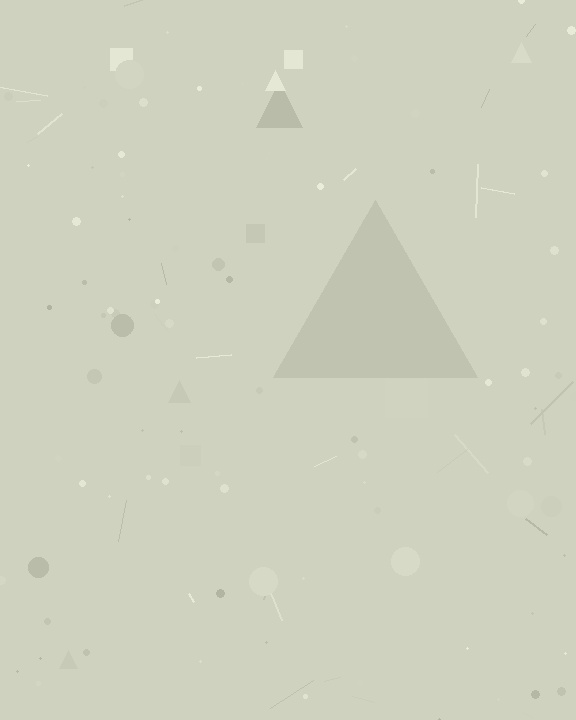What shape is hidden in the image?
A triangle is hidden in the image.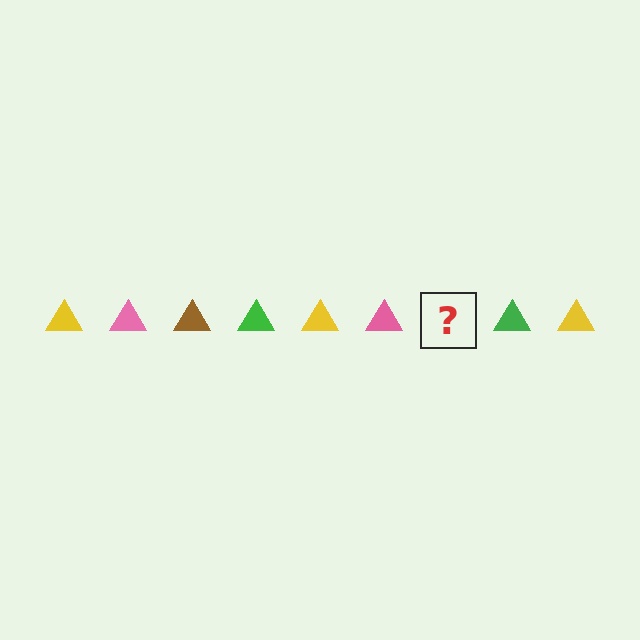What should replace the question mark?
The question mark should be replaced with a brown triangle.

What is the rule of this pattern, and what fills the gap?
The rule is that the pattern cycles through yellow, pink, brown, green triangles. The gap should be filled with a brown triangle.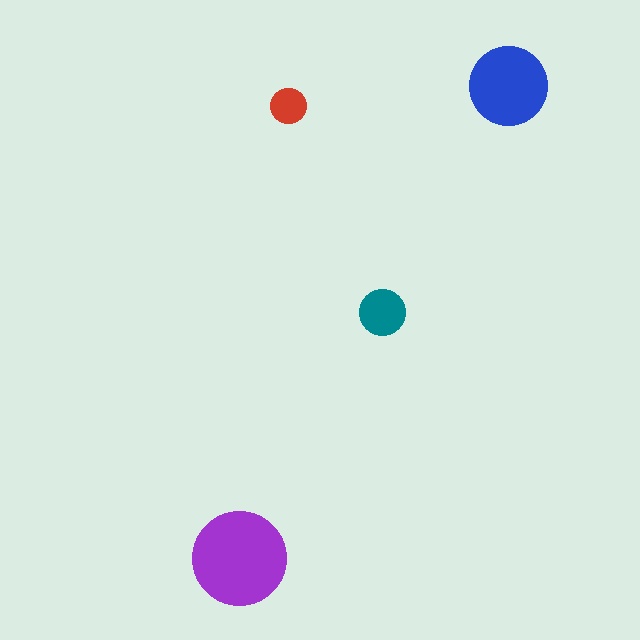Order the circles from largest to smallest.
the purple one, the blue one, the teal one, the red one.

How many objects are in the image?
There are 4 objects in the image.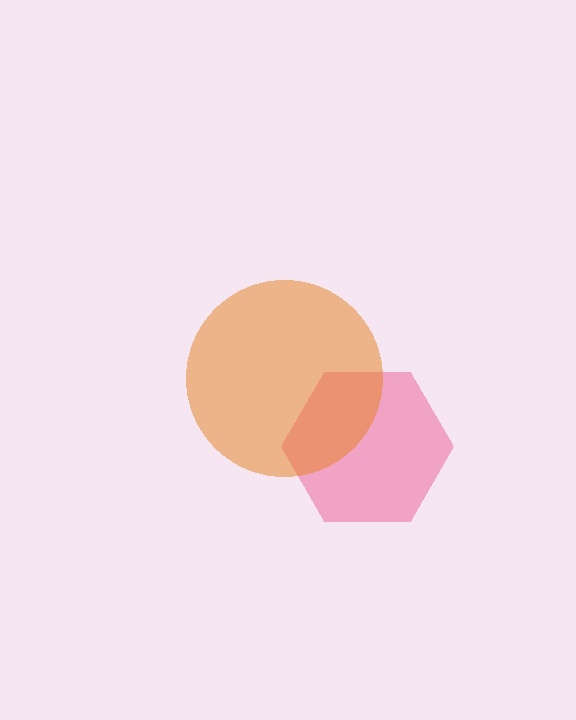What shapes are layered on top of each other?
The layered shapes are: a pink hexagon, an orange circle.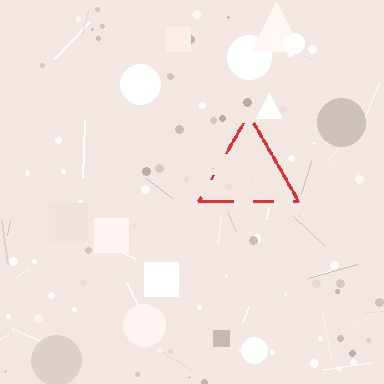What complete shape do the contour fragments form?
The contour fragments form a triangle.